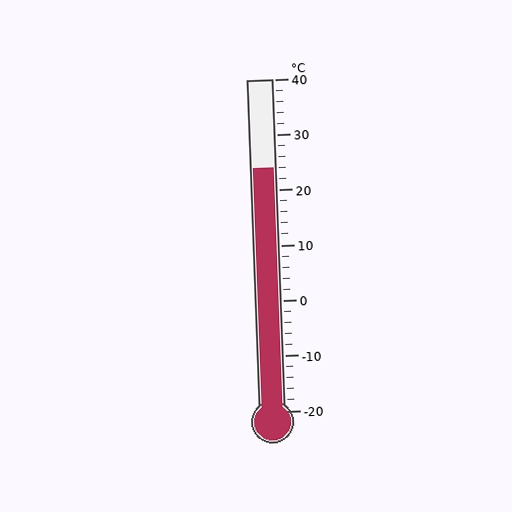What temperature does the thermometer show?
The thermometer shows approximately 24°C.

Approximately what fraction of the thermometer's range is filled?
The thermometer is filled to approximately 75% of its range.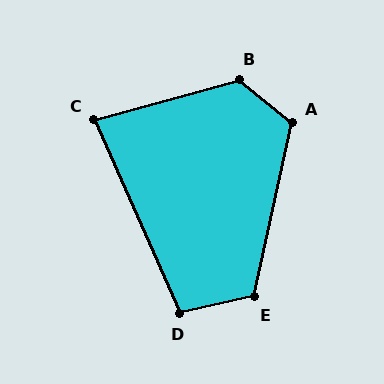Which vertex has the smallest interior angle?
C, at approximately 81 degrees.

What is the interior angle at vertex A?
Approximately 117 degrees (obtuse).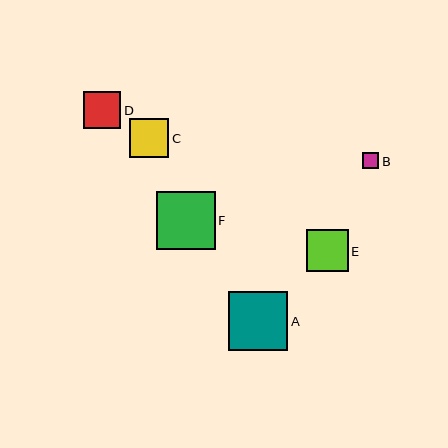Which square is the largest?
Square A is the largest with a size of approximately 59 pixels.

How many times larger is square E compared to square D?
Square E is approximately 1.1 times the size of square D.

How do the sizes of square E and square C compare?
Square E and square C are approximately the same size.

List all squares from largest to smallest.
From largest to smallest: A, F, E, C, D, B.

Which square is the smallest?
Square B is the smallest with a size of approximately 16 pixels.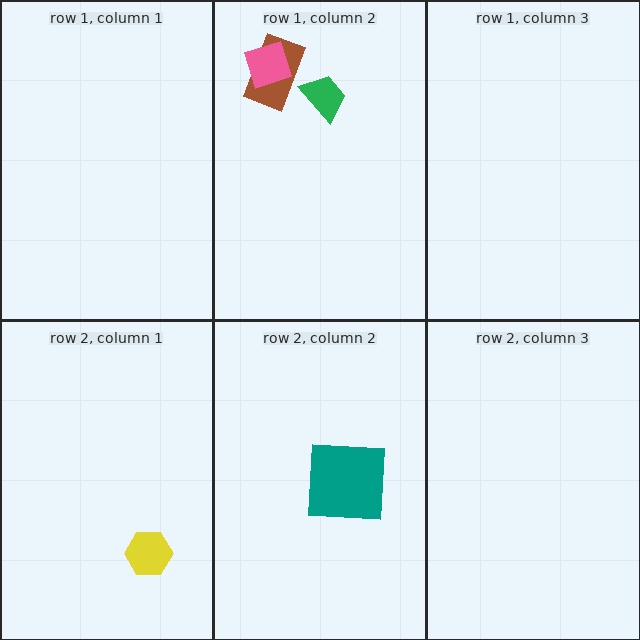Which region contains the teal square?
The row 2, column 2 region.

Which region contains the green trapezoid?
The row 1, column 2 region.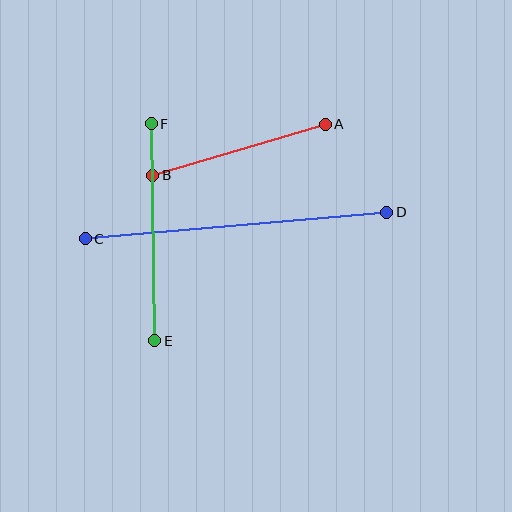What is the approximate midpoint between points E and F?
The midpoint is at approximately (153, 232) pixels.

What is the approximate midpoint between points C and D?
The midpoint is at approximately (236, 226) pixels.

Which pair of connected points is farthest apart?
Points C and D are farthest apart.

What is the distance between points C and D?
The distance is approximately 303 pixels.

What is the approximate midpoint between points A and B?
The midpoint is at approximately (239, 150) pixels.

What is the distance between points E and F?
The distance is approximately 217 pixels.